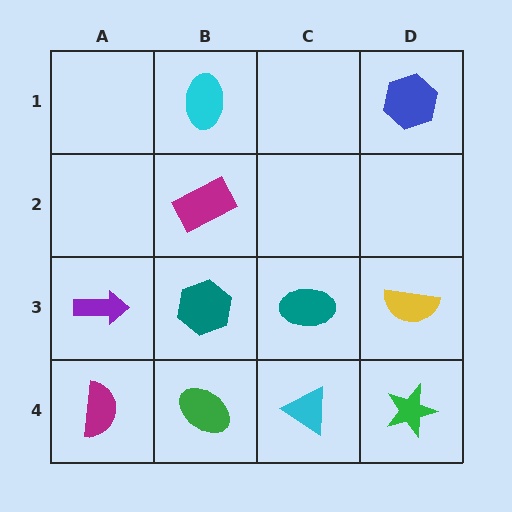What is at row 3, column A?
A purple arrow.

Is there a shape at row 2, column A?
No, that cell is empty.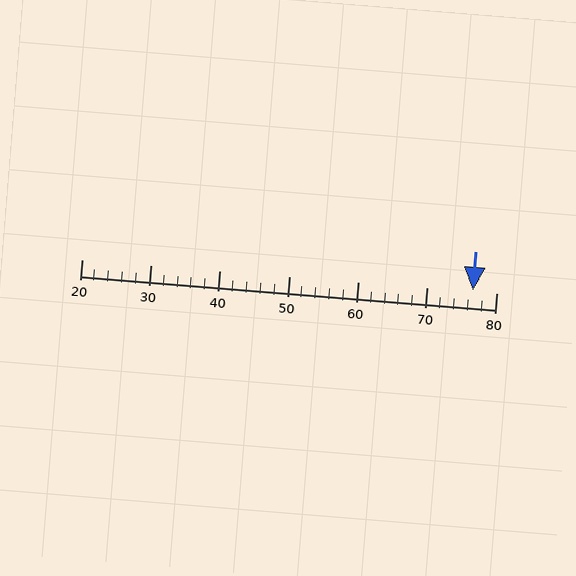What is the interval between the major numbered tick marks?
The major tick marks are spaced 10 units apart.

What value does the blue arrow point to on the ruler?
The blue arrow points to approximately 77.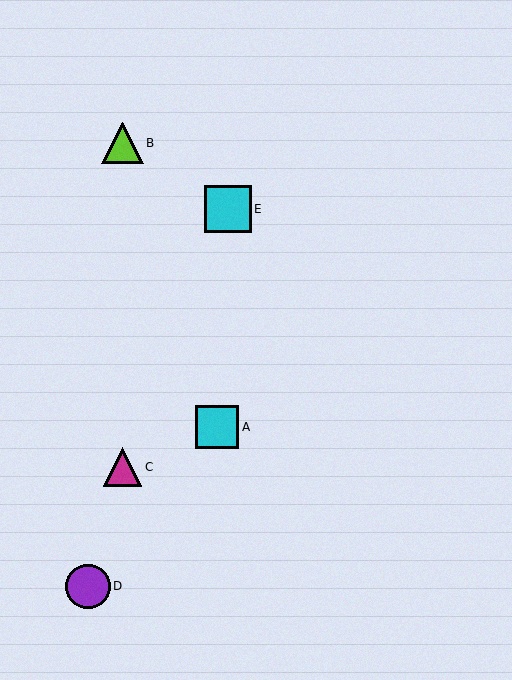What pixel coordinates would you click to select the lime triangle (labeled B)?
Click at (122, 143) to select the lime triangle B.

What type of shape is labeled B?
Shape B is a lime triangle.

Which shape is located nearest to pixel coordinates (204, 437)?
The cyan square (labeled A) at (217, 427) is nearest to that location.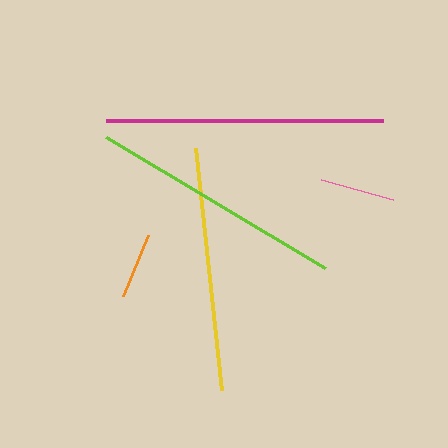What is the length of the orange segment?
The orange segment is approximately 66 pixels long.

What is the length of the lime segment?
The lime segment is approximately 255 pixels long.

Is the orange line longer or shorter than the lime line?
The lime line is longer than the orange line.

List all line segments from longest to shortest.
From longest to shortest: magenta, lime, yellow, pink, orange.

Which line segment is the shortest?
The orange line is the shortest at approximately 66 pixels.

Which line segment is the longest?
The magenta line is the longest at approximately 277 pixels.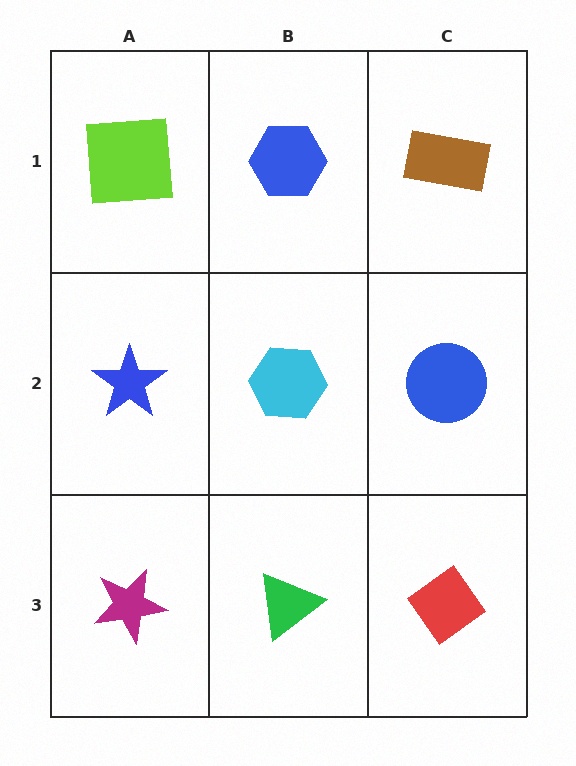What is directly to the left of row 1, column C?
A blue hexagon.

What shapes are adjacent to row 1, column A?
A blue star (row 2, column A), a blue hexagon (row 1, column B).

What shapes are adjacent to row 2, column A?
A lime square (row 1, column A), a magenta star (row 3, column A), a cyan hexagon (row 2, column B).